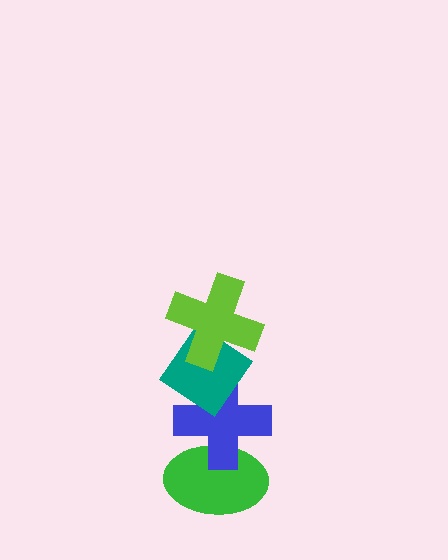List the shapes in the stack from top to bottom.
From top to bottom: the lime cross, the teal diamond, the blue cross, the green ellipse.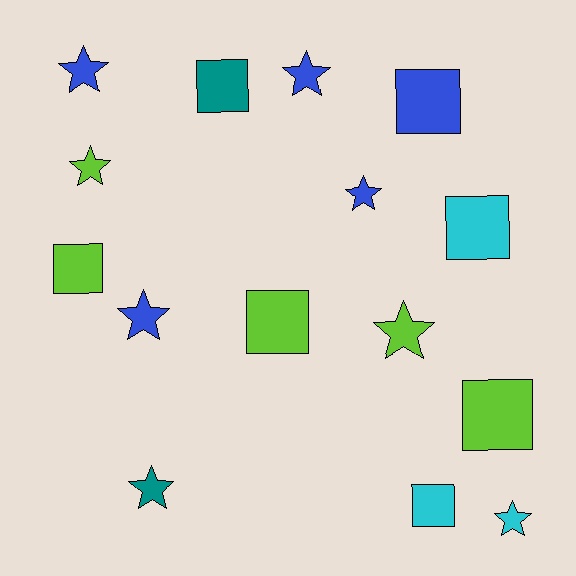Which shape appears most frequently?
Star, with 8 objects.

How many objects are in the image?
There are 15 objects.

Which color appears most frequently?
Lime, with 5 objects.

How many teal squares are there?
There is 1 teal square.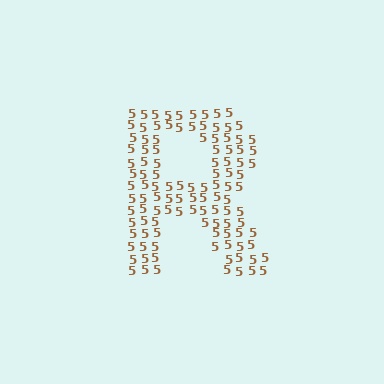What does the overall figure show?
The overall figure shows the letter R.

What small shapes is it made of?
It is made of small digit 5's.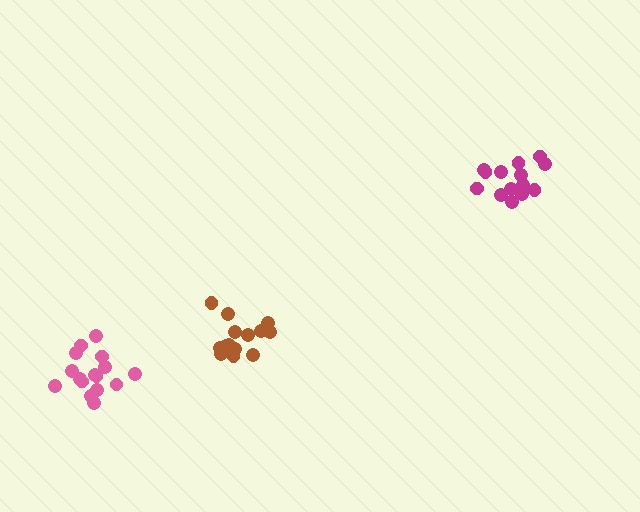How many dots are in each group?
Group 1: 14 dots, Group 2: 14 dots, Group 3: 16 dots (44 total).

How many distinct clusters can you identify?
There are 3 distinct clusters.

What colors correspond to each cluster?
The clusters are colored: brown, magenta, pink.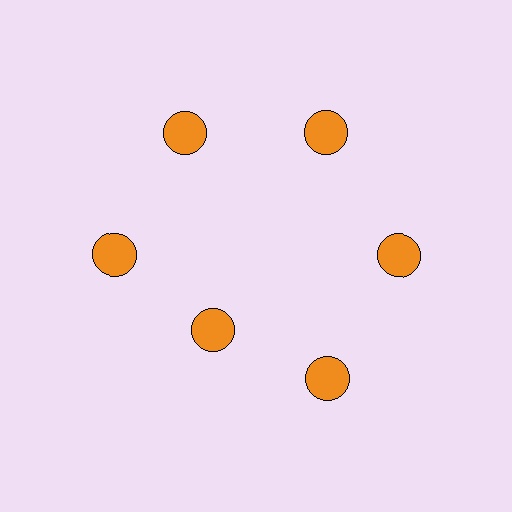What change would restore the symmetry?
The symmetry would be restored by moving it outward, back onto the ring so that all 6 circles sit at equal angles and equal distance from the center.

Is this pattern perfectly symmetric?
No. The 6 orange circles are arranged in a ring, but one element near the 7 o'clock position is pulled inward toward the center, breaking the 6-fold rotational symmetry.